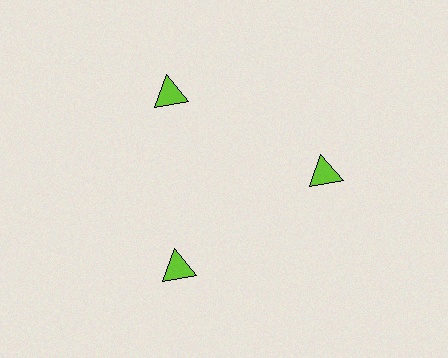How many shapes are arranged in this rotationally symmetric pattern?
There are 3 shapes, arranged in 3 groups of 1.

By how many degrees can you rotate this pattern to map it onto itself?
The pattern maps onto itself every 120 degrees of rotation.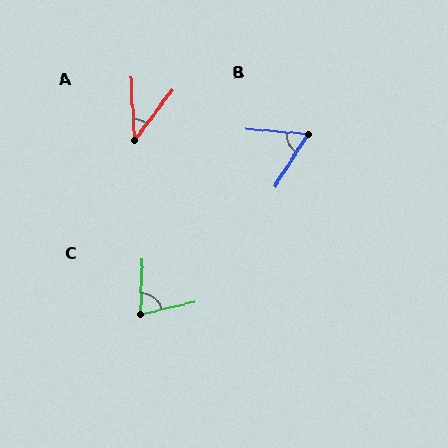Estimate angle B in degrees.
Approximately 63 degrees.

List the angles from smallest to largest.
A (40°), B (63°), C (76°).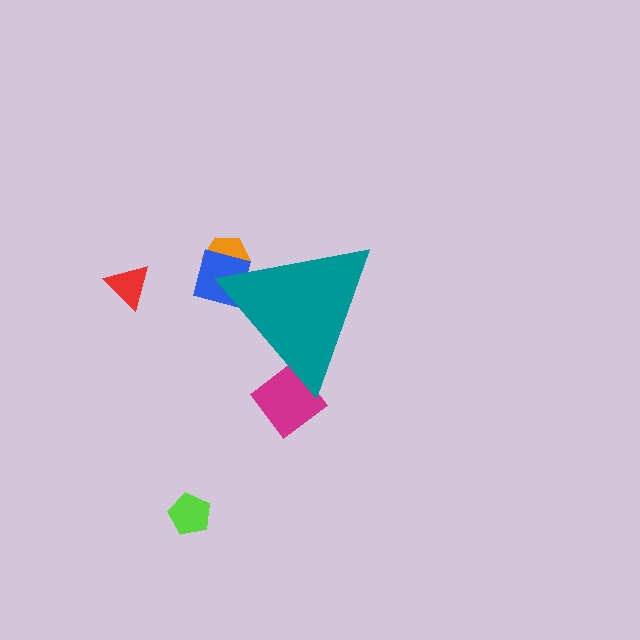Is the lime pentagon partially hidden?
No, the lime pentagon is fully visible.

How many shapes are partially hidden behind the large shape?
3 shapes are partially hidden.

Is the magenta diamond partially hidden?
Yes, the magenta diamond is partially hidden behind the teal triangle.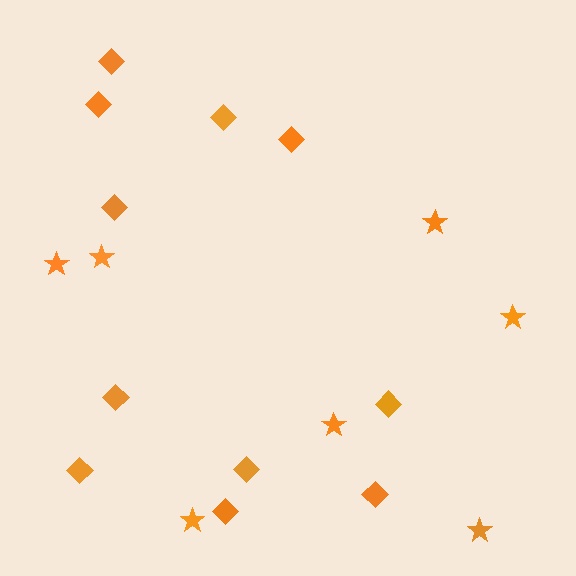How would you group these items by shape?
There are 2 groups: one group of stars (7) and one group of diamonds (11).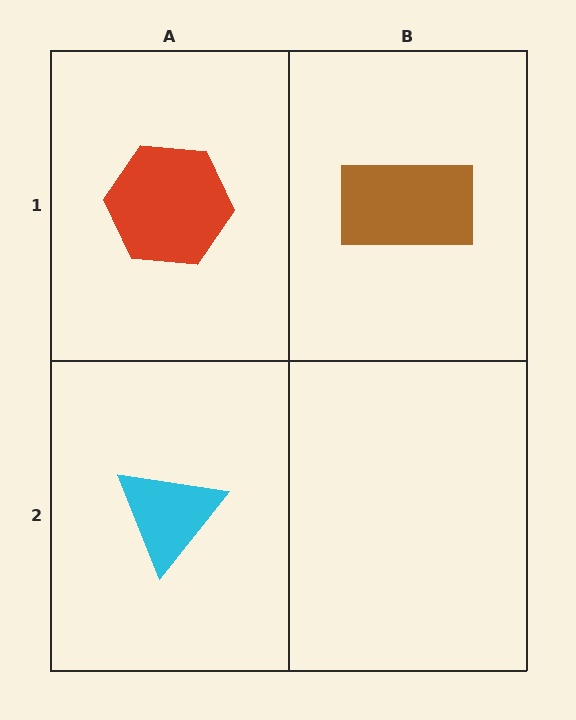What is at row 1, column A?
A red hexagon.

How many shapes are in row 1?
2 shapes.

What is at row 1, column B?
A brown rectangle.